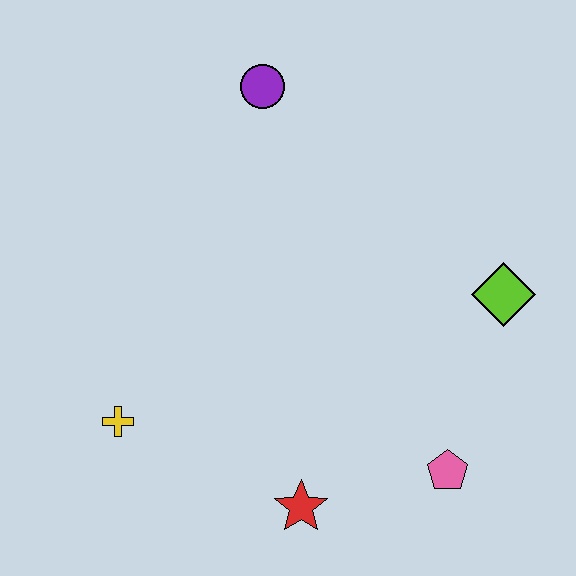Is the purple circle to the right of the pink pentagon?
No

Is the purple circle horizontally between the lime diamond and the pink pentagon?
No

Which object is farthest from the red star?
The purple circle is farthest from the red star.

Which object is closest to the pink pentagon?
The red star is closest to the pink pentagon.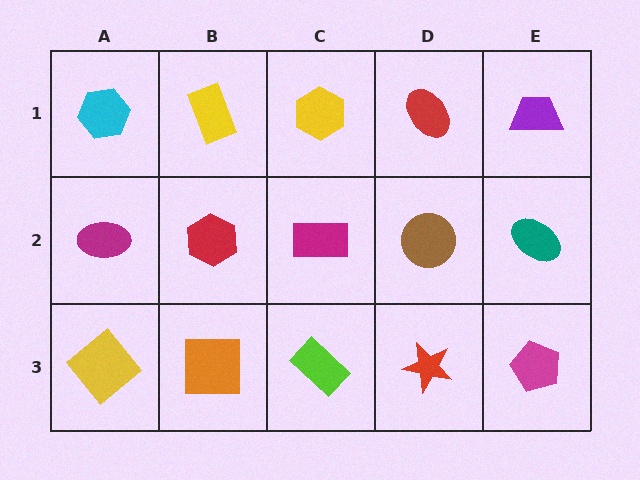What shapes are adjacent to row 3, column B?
A red hexagon (row 2, column B), a yellow diamond (row 3, column A), a lime rectangle (row 3, column C).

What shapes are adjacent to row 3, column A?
A magenta ellipse (row 2, column A), an orange square (row 3, column B).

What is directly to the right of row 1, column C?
A red ellipse.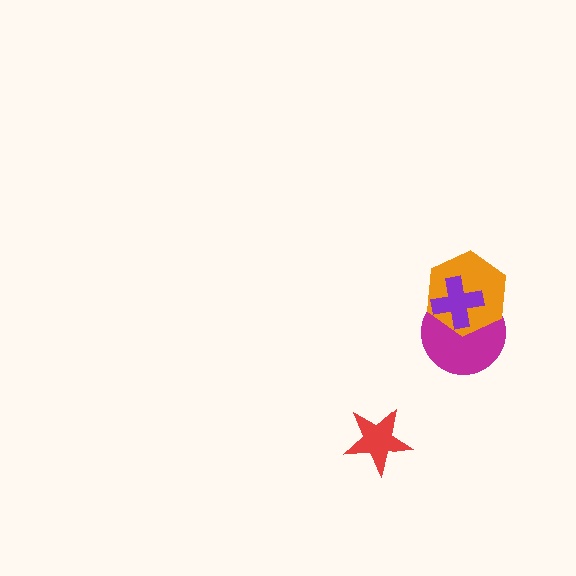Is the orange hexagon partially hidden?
Yes, it is partially covered by another shape.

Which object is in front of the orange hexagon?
The purple cross is in front of the orange hexagon.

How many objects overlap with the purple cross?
2 objects overlap with the purple cross.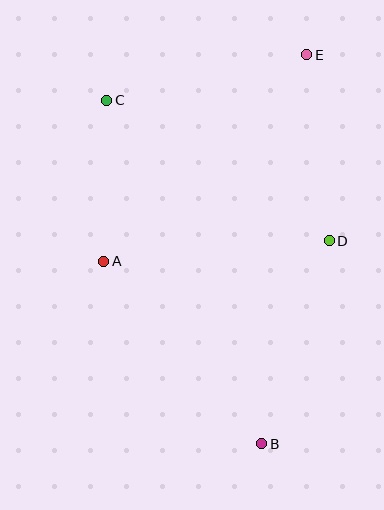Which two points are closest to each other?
Points A and C are closest to each other.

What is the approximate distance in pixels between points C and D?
The distance between C and D is approximately 263 pixels.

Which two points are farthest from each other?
Points B and E are farthest from each other.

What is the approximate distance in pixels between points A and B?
The distance between A and B is approximately 241 pixels.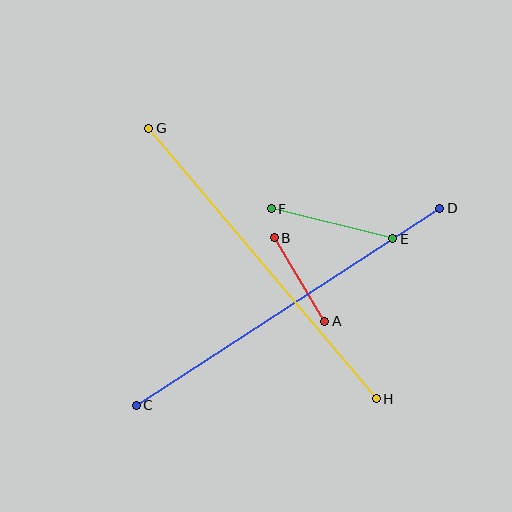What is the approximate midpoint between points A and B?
The midpoint is at approximately (300, 279) pixels.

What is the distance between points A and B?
The distance is approximately 97 pixels.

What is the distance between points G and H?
The distance is approximately 353 pixels.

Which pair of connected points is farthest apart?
Points C and D are farthest apart.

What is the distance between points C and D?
The distance is approximately 362 pixels.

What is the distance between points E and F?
The distance is approximately 125 pixels.